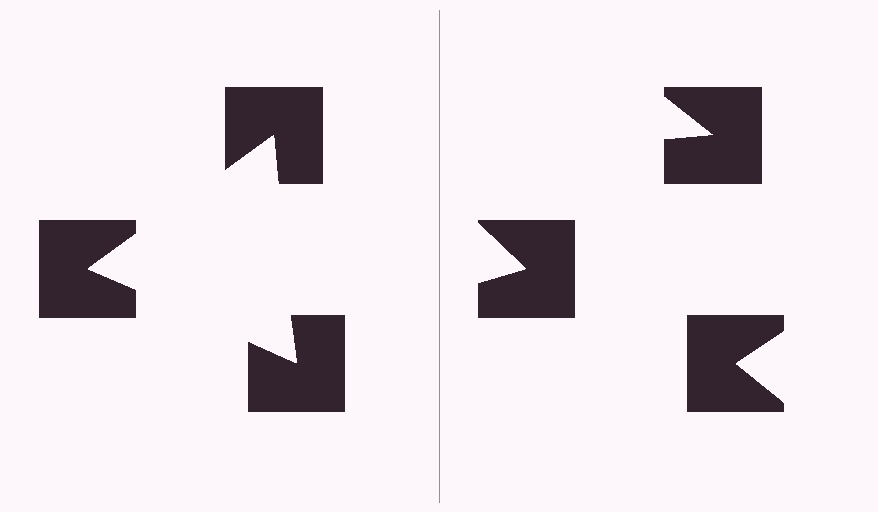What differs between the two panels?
The notched squares are positioned identically on both sides; only the wedge orientations differ. On the left they align to a triangle; on the right they are misaligned.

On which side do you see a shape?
An illusory triangle appears on the left side. On the right side the wedge cuts are rotated, so no coherent shape forms.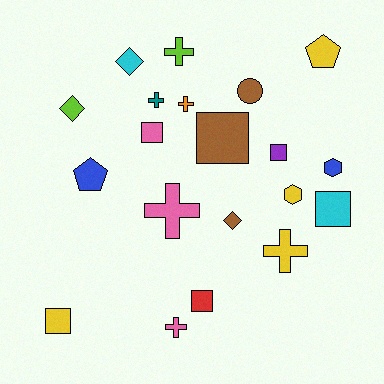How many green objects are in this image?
There are no green objects.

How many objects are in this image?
There are 20 objects.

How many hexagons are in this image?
There are 2 hexagons.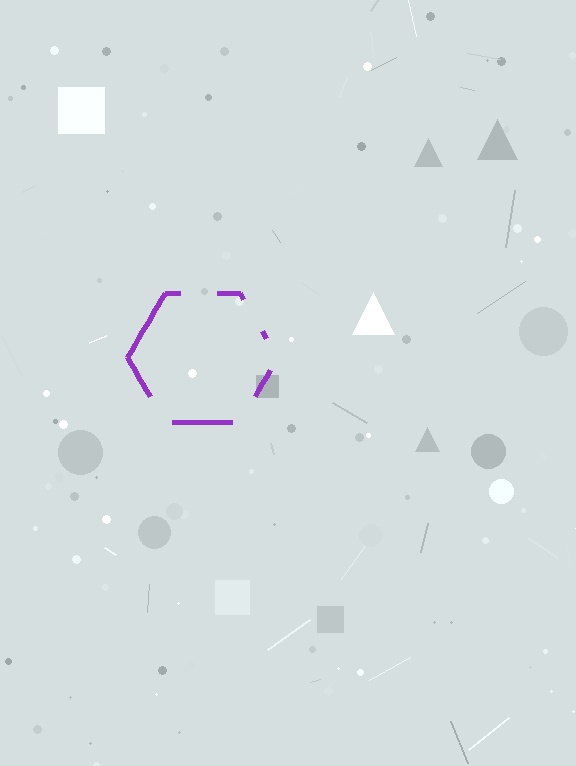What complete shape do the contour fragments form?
The contour fragments form a hexagon.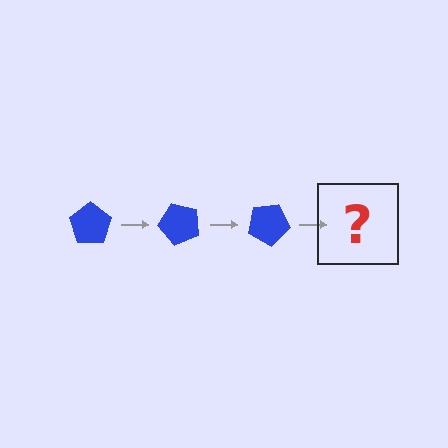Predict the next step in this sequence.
The next step is a blue pentagon rotated 150 degrees.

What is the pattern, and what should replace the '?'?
The pattern is that the pentagon rotates 50 degrees each step. The '?' should be a blue pentagon rotated 150 degrees.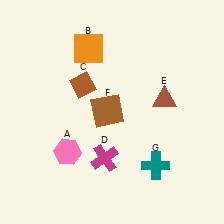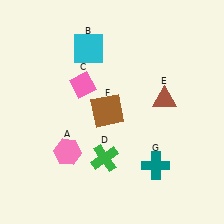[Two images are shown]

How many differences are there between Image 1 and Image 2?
There are 3 differences between the two images.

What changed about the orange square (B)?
In Image 1, B is orange. In Image 2, it changed to cyan.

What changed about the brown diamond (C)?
In Image 1, C is brown. In Image 2, it changed to pink.